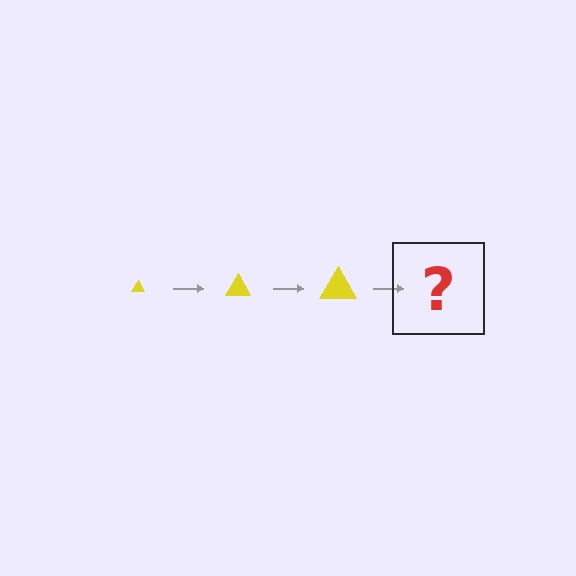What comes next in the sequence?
The next element should be a yellow triangle, larger than the previous one.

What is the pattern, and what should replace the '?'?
The pattern is that the triangle gets progressively larger each step. The '?' should be a yellow triangle, larger than the previous one.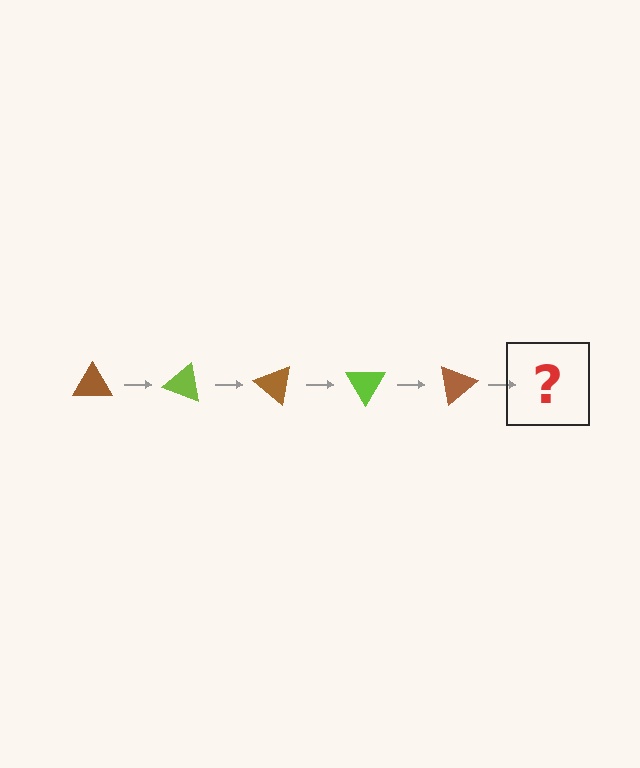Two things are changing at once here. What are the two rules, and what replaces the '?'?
The two rules are that it rotates 20 degrees each step and the color cycles through brown and lime. The '?' should be a lime triangle, rotated 100 degrees from the start.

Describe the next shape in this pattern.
It should be a lime triangle, rotated 100 degrees from the start.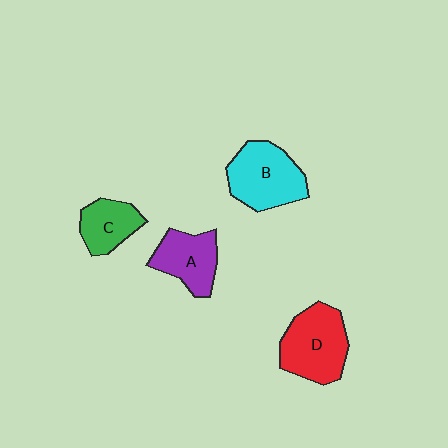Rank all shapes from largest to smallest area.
From largest to smallest: D (red), B (cyan), A (purple), C (green).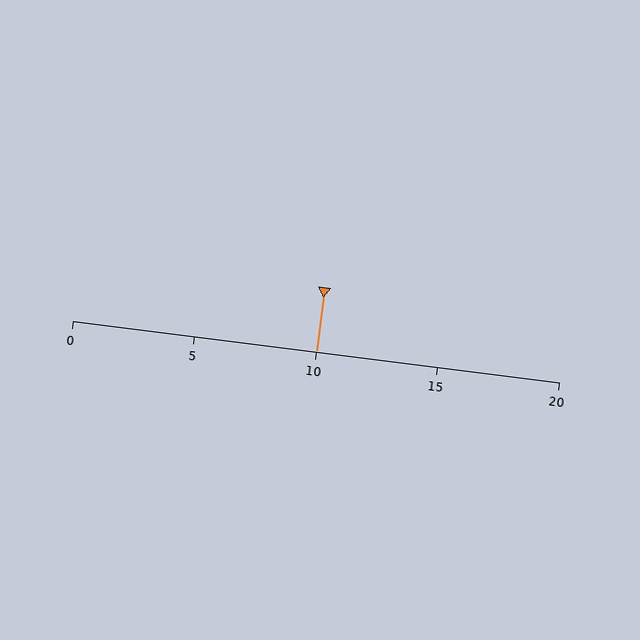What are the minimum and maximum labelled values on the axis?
The axis runs from 0 to 20.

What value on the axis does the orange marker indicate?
The marker indicates approximately 10.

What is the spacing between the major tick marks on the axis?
The major ticks are spaced 5 apart.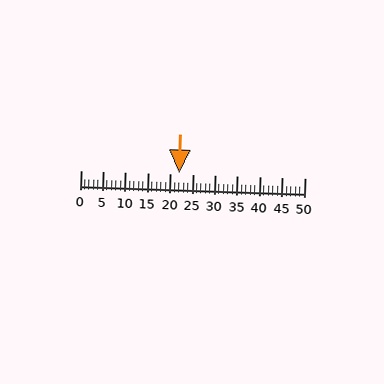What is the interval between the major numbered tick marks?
The major tick marks are spaced 5 units apart.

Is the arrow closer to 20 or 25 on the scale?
The arrow is closer to 20.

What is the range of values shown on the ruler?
The ruler shows values from 0 to 50.